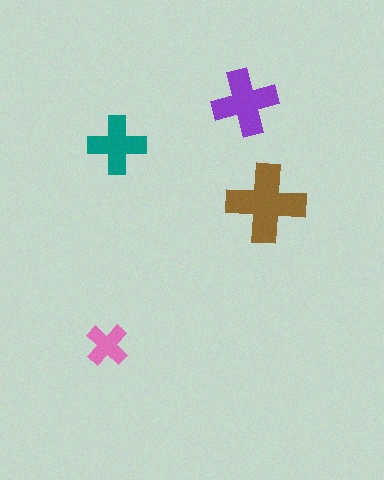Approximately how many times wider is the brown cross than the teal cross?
About 1.5 times wider.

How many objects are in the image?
There are 4 objects in the image.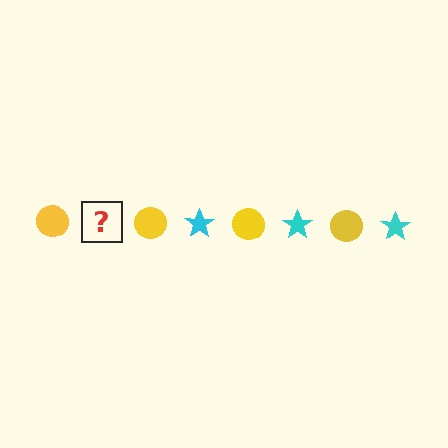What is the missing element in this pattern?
The missing element is a cyan star.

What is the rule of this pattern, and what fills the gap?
The rule is that the pattern alternates between yellow circle and cyan star. The gap should be filled with a cyan star.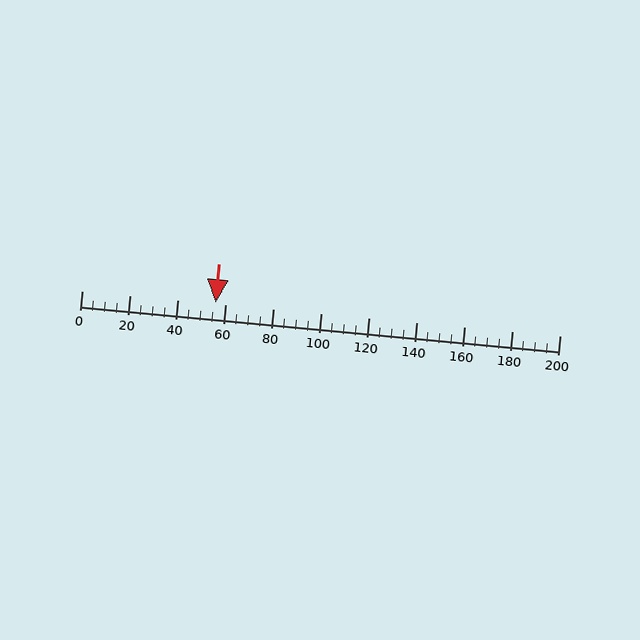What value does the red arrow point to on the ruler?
The red arrow points to approximately 56.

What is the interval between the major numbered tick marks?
The major tick marks are spaced 20 units apart.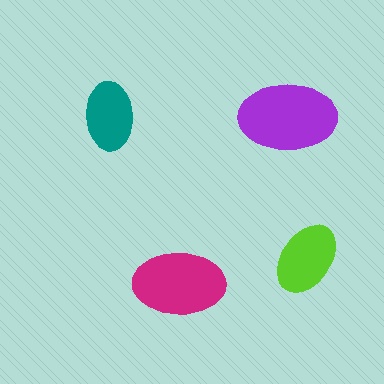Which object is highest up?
The teal ellipse is topmost.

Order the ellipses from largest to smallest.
the purple one, the magenta one, the lime one, the teal one.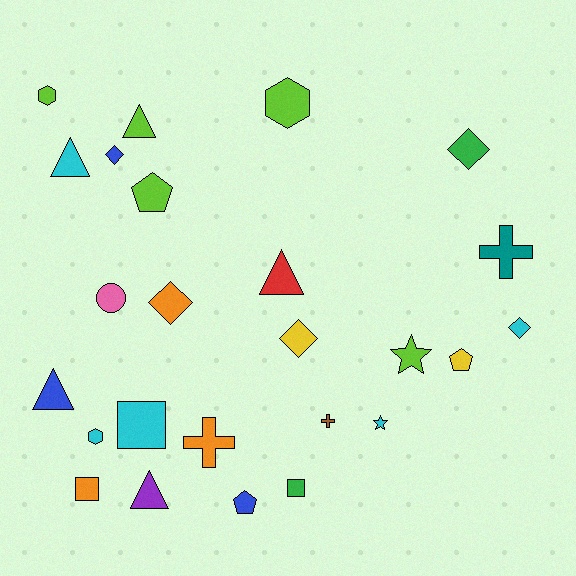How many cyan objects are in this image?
There are 5 cyan objects.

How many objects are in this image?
There are 25 objects.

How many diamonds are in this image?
There are 5 diamonds.